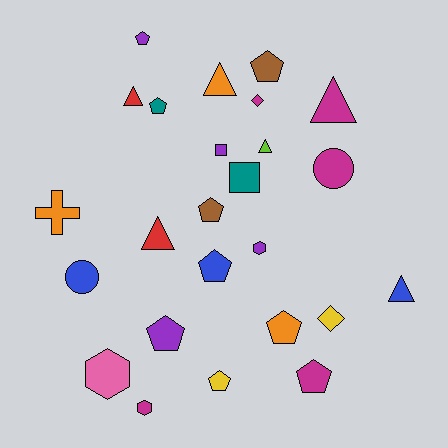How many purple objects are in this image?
There are 4 purple objects.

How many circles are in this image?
There are 2 circles.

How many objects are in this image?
There are 25 objects.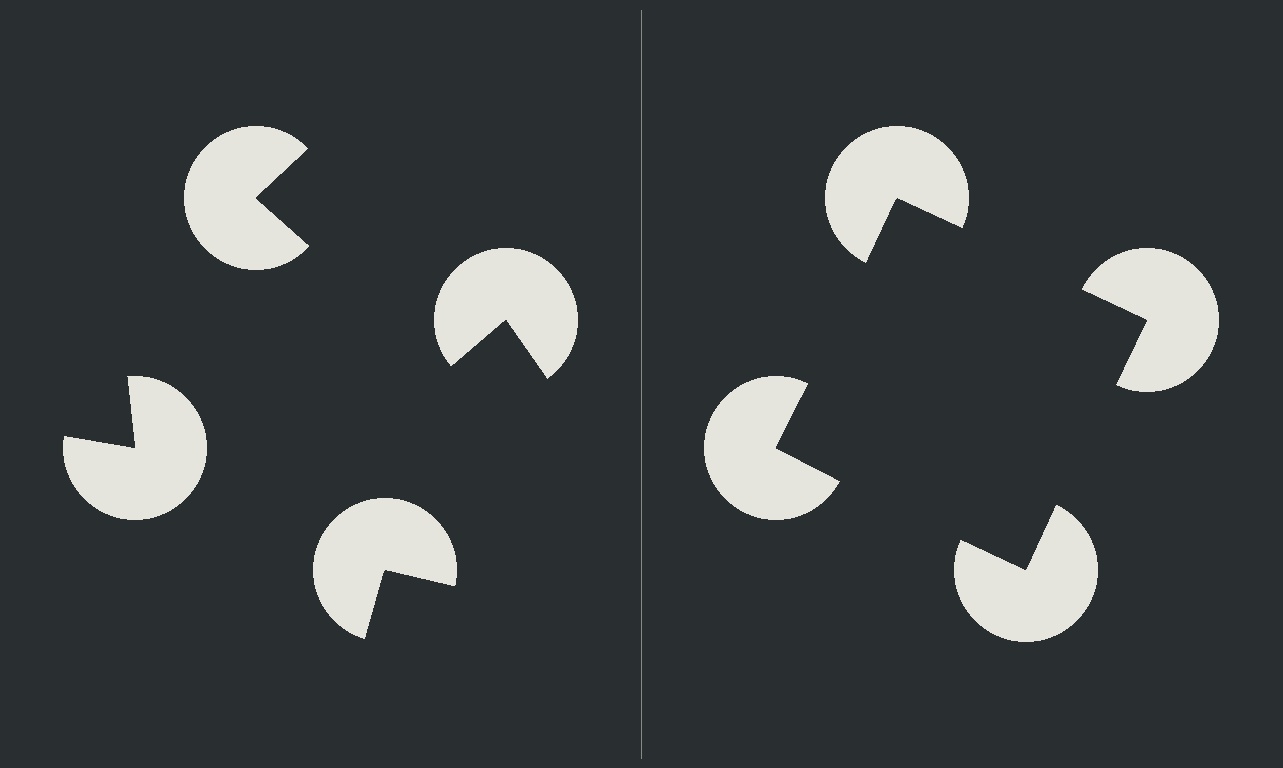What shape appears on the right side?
An illusory square.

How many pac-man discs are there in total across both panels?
8 — 4 on each side.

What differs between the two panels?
The pac-man discs are positioned identically on both sides; only the wedge orientations differ. On the right they align to a square; on the left they are misaligned.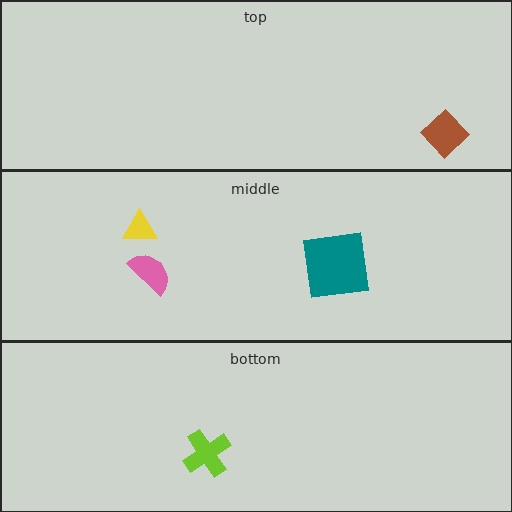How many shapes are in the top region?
1.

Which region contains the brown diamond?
The top region.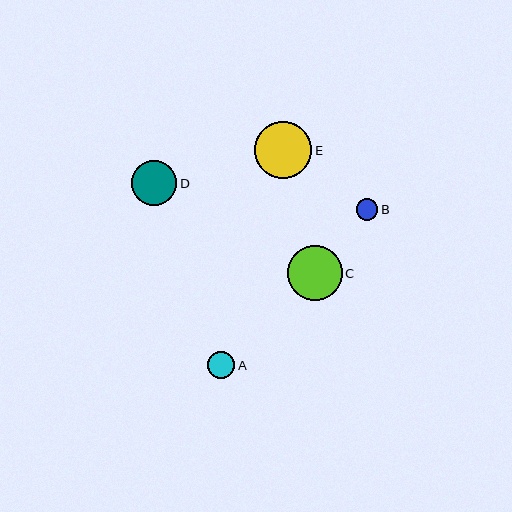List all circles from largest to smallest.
From largest to smallest: E, C, D, A, B.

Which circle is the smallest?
Circle B is the smallest with a size of approximately 22 pixels.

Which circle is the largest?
Circle E is the largest with a size of approximately 57 pixels.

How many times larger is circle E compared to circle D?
Circle E is approximately 1.3 times the size of circle D.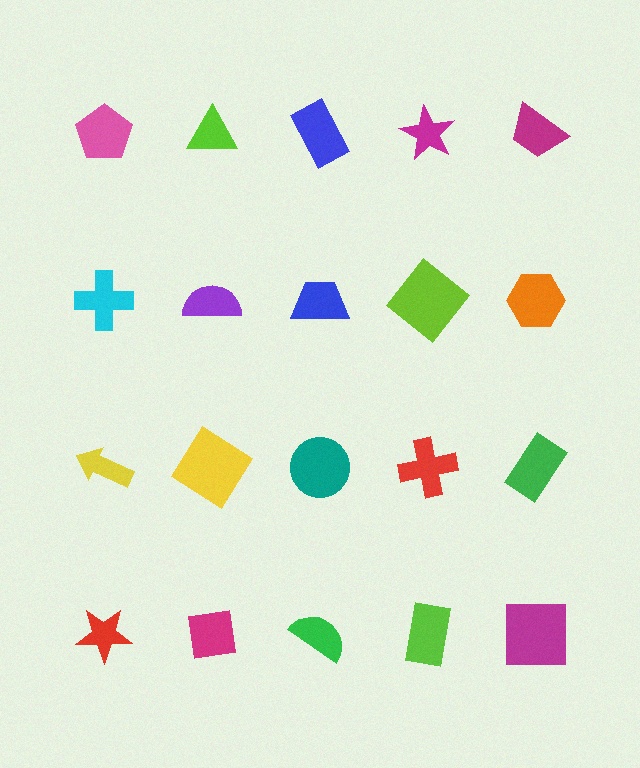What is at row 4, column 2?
A magenta square.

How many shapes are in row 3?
5 shapes.